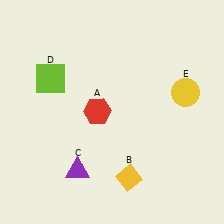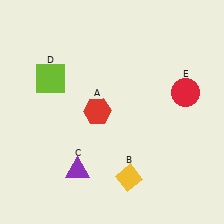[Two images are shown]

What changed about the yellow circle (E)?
In Image 1, E is yellow. In Image 2, it changed to red.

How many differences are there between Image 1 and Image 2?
There is 1 difference between the two images.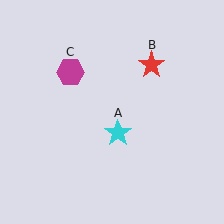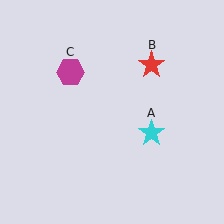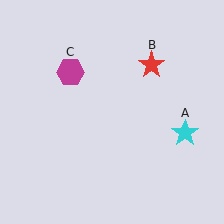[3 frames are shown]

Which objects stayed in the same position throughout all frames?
Red star (object B) and magenta hexagon (object C) remained stationary.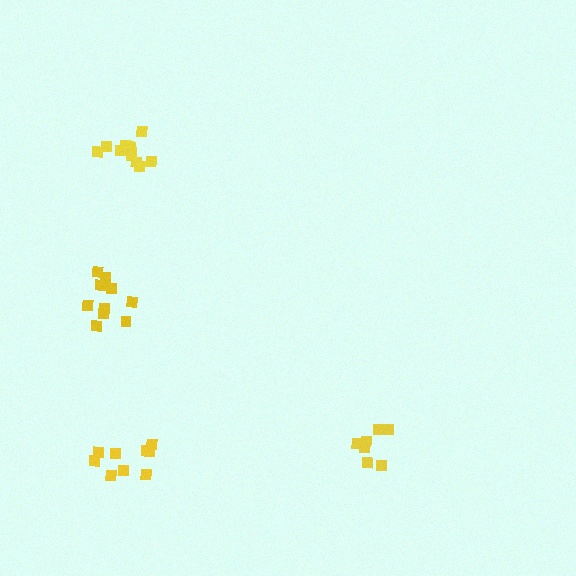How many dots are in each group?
Group 1: 9 dots, Group 2: 11 dots, Group 3: 7 dots, Group 4: 10 dots (37 total).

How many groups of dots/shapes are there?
There are 4 groups.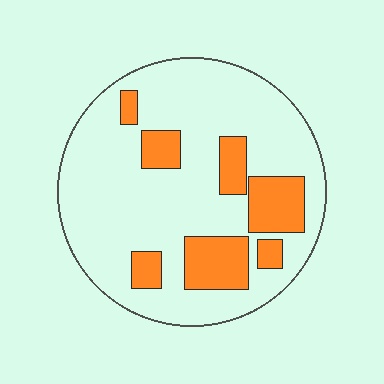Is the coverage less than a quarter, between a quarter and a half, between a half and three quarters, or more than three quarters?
Less than a quarter.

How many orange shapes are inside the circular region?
7.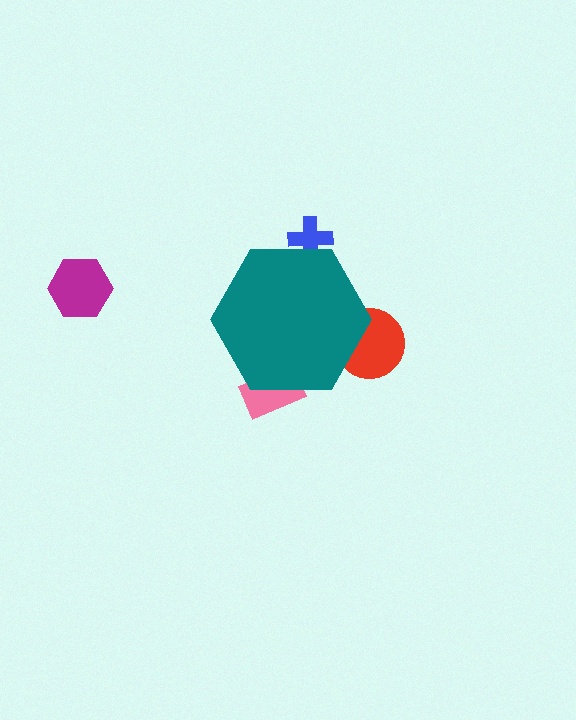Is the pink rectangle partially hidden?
Yes, the pink rectangle is partially hidden behind the teal hexagon.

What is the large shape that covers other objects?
A teal hexagon.